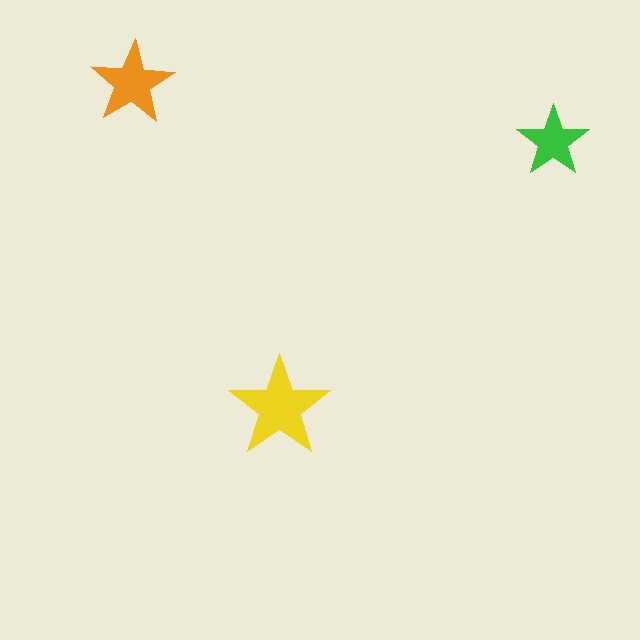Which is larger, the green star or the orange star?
The orange one.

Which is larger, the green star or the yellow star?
The yellow one.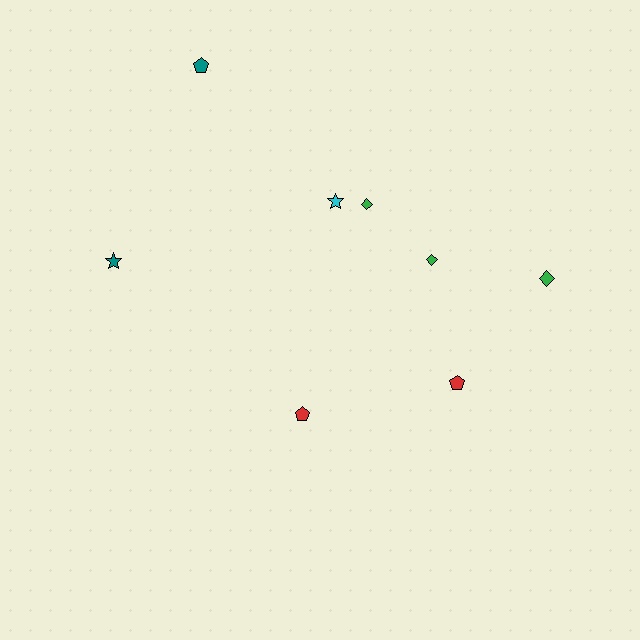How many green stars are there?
There are no green stars.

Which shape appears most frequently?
Diamond, with 3 objects.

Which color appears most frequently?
Green, with 3 objects.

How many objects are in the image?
There are 8 objects.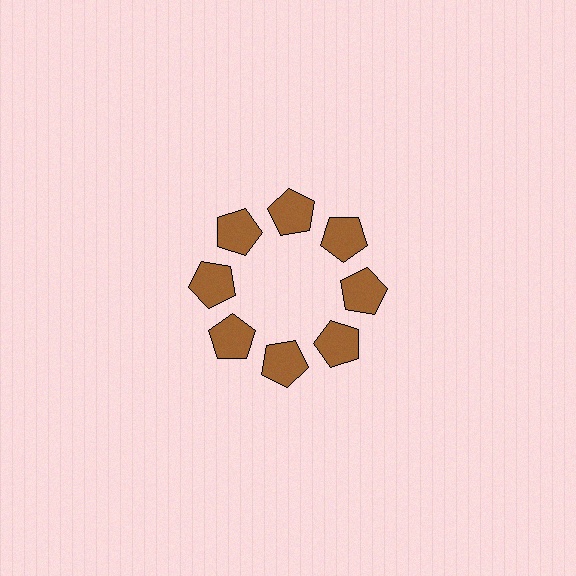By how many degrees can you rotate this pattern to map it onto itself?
The pattern maps onto itself every 45 degrees of rotation.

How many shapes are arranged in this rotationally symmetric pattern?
There are 8 shapes, arranged in 8 groups of 1.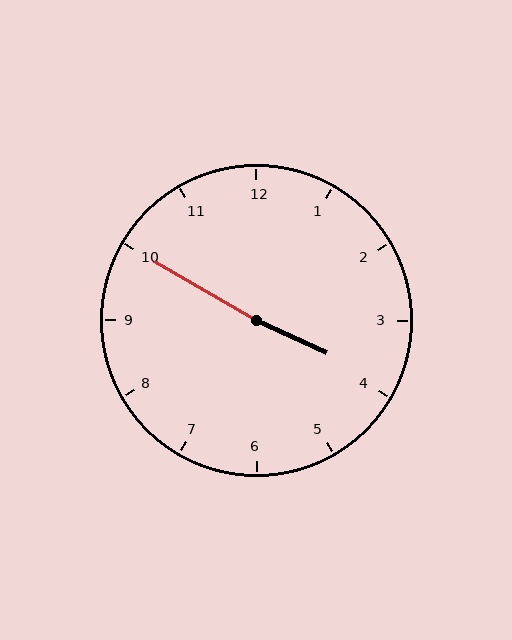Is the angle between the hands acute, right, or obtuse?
It is obtuse.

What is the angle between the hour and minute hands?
Approximately 175 degrees.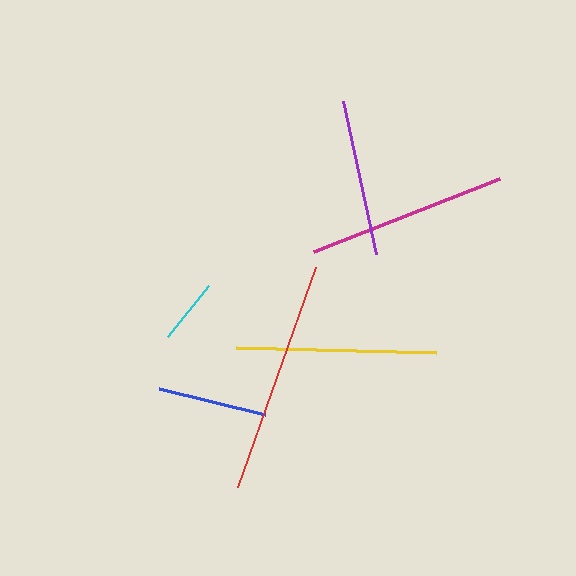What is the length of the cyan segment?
The cyan segment is approximately 65 pixels long.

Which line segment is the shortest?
The cyan line is the shortest at approximately 65 pixels.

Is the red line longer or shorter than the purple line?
The red line is longer than the purple line.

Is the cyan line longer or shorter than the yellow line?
The yellow line is longer than the cyan line.